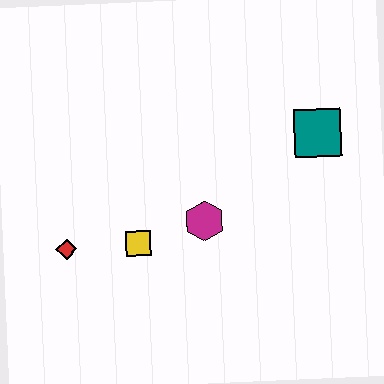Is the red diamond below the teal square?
Yes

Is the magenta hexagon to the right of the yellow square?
Yes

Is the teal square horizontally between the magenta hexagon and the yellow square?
No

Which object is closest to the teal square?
The magenta hexagon is closest to the teal square.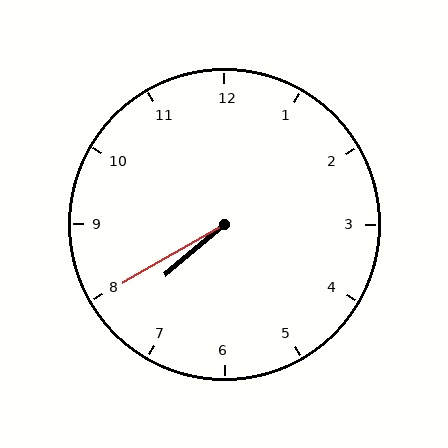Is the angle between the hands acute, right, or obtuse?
It is acute.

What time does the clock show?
7:40.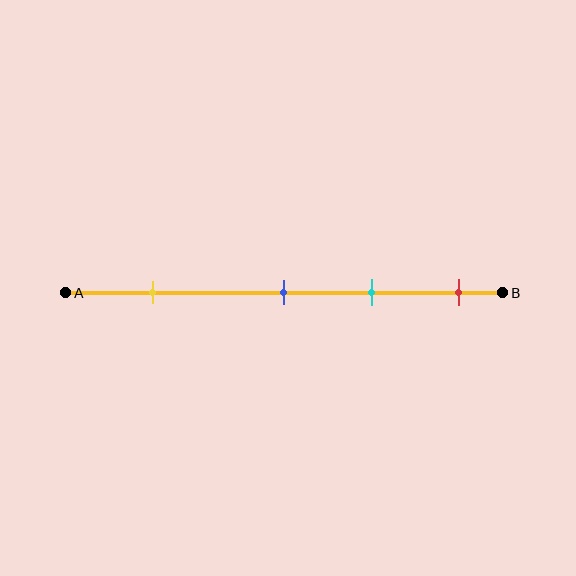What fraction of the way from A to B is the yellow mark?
The yellow mark is approximately 20% (0.2) of the way from A to B.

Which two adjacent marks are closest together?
The blue and cyan marks are the closest adjacent pair.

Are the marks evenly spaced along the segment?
No, the marks are not evenly spaced.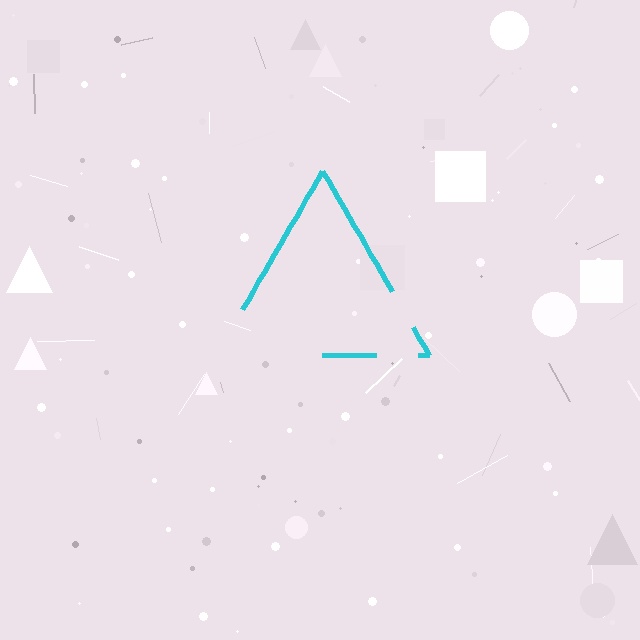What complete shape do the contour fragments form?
The contour fragments form a triangle.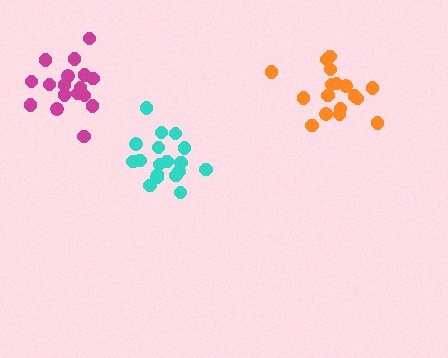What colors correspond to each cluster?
The clusters are colored: orange, cyan, magenta.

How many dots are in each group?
Group 1: 17 dots, Group 2: 18 dots, Group 3: 18 dots (53 total).